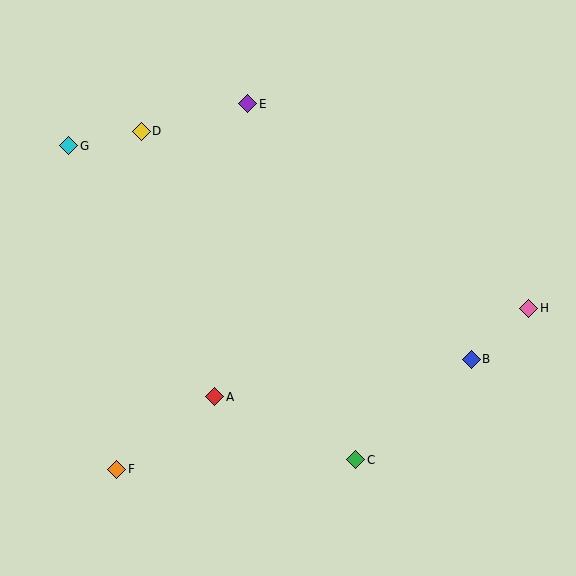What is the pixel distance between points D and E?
The distance between D and E is 110 pixels.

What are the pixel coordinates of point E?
Point E is at (248, 104).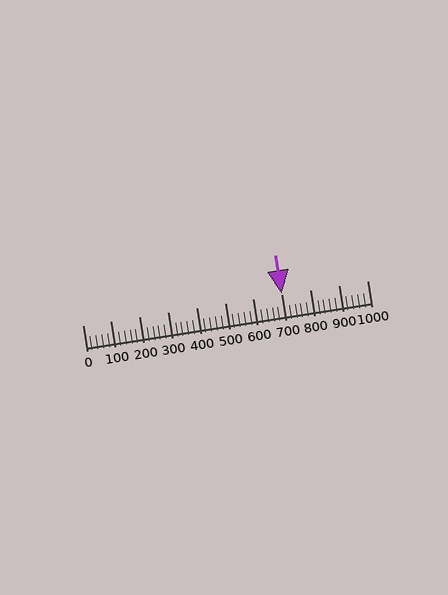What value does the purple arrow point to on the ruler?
The purple arrow points to approximately 699.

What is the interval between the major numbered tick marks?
The major tick marks are spaced 100 units apart.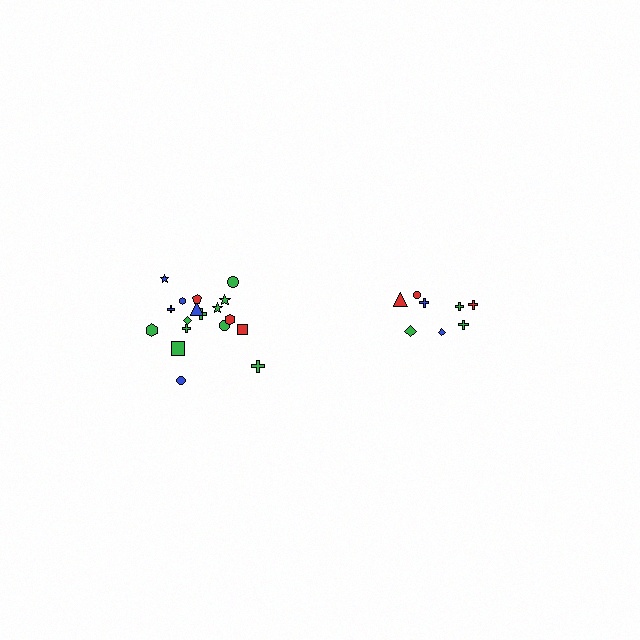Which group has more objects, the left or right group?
The left group.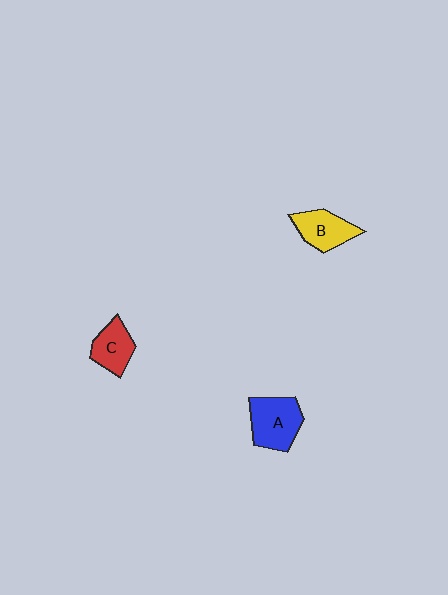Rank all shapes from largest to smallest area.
From largest to smallest: A (blue), B (yellow), C (red).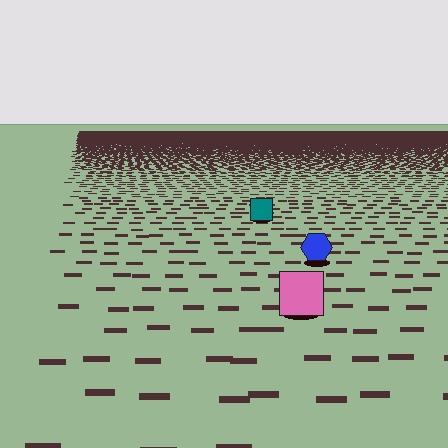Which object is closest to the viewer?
The pink square is closest. The texture marks near it are larger and more spread out.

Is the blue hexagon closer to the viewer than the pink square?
No. The pink square is closer — you can tell from the texture gradient: the ground texture is coarser near it.